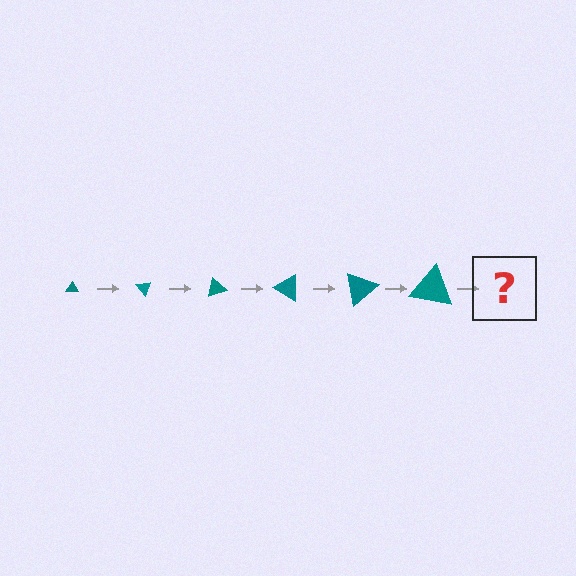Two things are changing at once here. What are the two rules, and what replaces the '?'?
The two rules are that the triangle grows larger each step and it rotates 50 degrees each step. The '?' should be a triangle, larger than the previous one and rotated 300 degrees from the start.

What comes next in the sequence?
The next element should be a triangle, larger than the previous one and rotated 300 degrees from the start.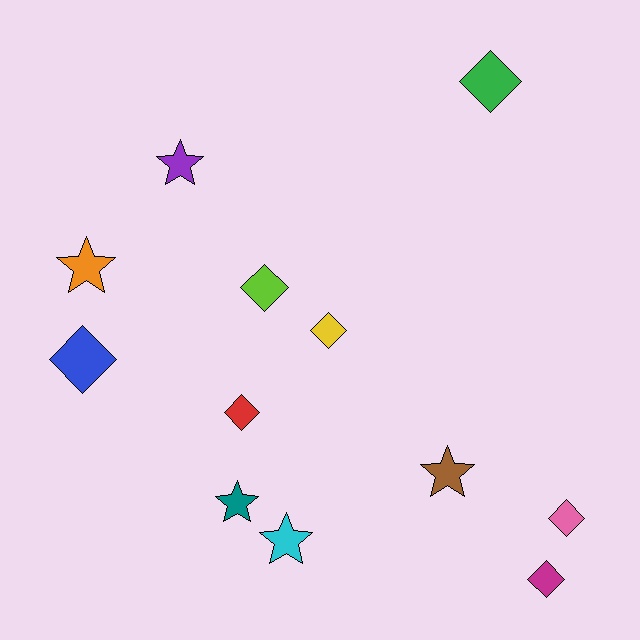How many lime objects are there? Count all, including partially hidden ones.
There is 1 lime object.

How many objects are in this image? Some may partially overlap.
There are 12 objects.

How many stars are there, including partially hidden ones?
There are 5 stars.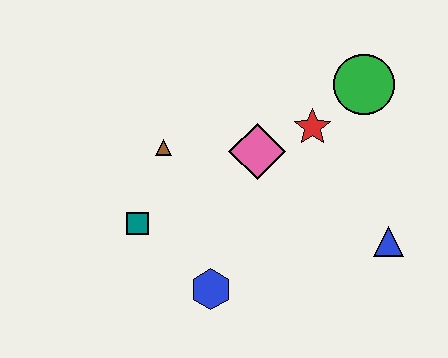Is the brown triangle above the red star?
No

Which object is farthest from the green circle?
The teal square is farthest from the green circle.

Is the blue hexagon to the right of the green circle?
No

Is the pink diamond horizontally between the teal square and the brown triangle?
No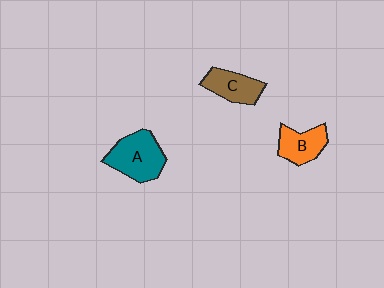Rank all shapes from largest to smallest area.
From largest to smallest: A (teal), C (brown), B (orange).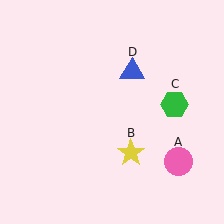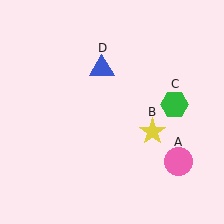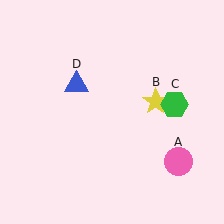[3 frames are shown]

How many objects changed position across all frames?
2 objects changed position: yellow star (object B), blue triangle (object D).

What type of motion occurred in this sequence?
The yellow star (object B), blue triangle (object D) rotated counterclockwise around the center of the scene.